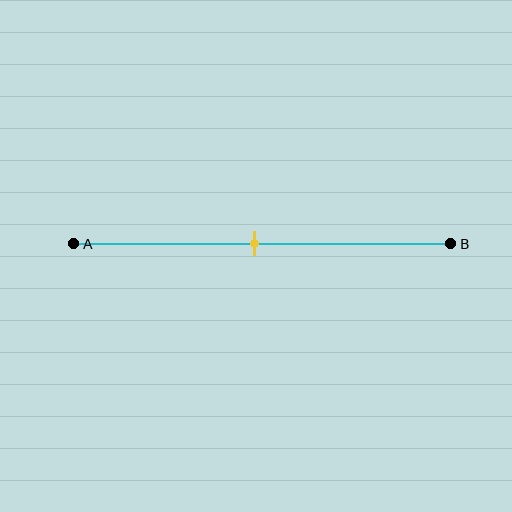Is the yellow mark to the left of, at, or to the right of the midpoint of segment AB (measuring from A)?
The yellow mark is approximately at the midpoint of segment AB.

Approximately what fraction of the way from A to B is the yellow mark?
The yellow mark is approximately 50% of the way from A to B.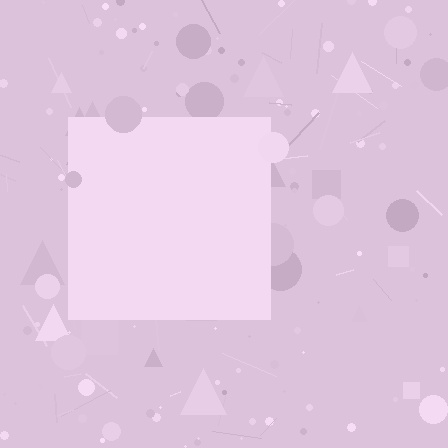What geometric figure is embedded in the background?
A square is embedded in the background.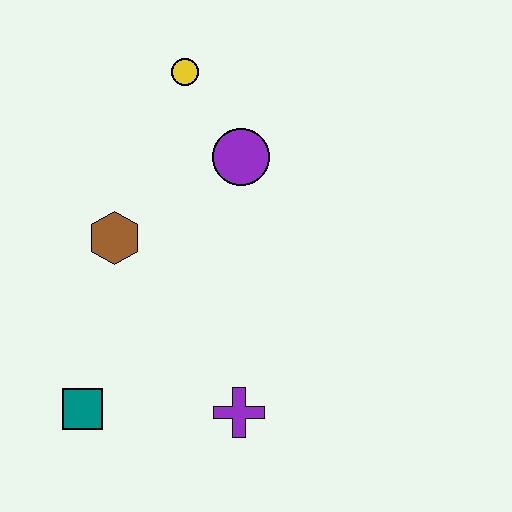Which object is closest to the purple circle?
The yellow circle is closest to the purple circle.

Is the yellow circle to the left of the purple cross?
Yes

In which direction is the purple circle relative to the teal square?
The purple circle is above the teal square.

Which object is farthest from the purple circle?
The teal square is farthest from the purple circle.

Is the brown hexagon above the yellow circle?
No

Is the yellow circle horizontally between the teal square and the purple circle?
Yes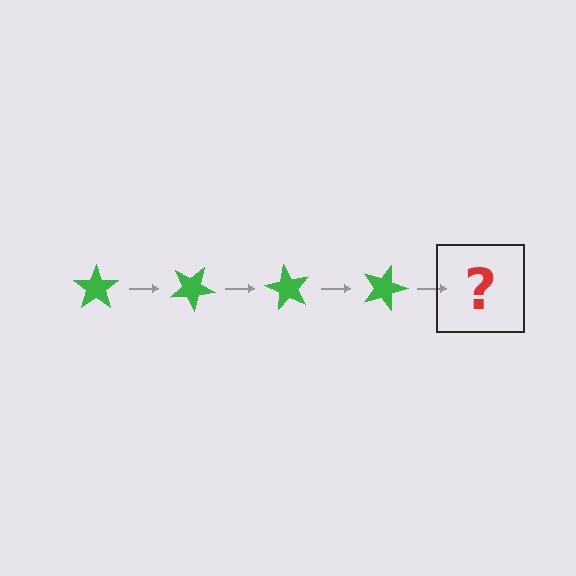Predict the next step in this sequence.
The next step is a green star rotated 120 degrees.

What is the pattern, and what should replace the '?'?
The pattern is that the star rotates 30 degrees each step. The '?' should be a green star rotated 120 degrees.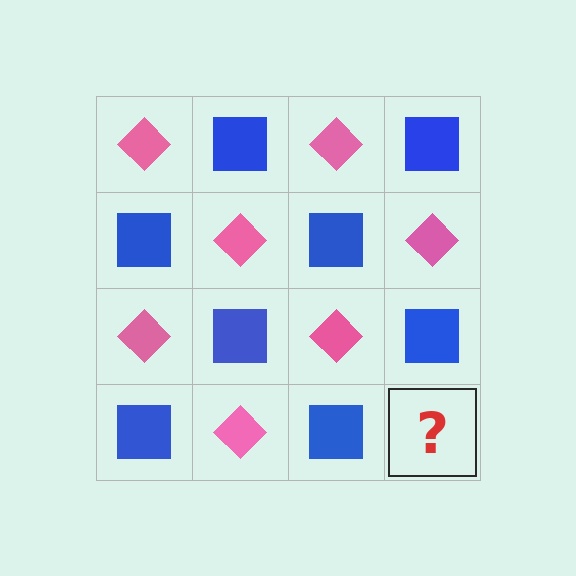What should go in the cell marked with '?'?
The missing cell should contain a pink diamond.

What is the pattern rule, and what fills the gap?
The rule is that it alternates pink diamond and blue square in a checkerboard pattern. The gap should be filled with a pink diamond.